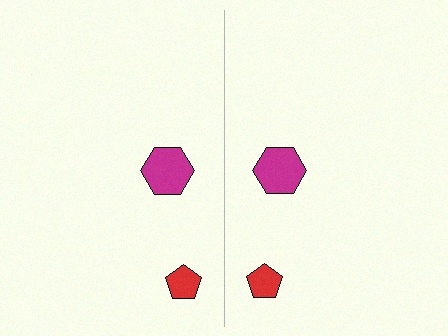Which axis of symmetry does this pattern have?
The pattern has a vertical axis of symmetry running through the center of the image.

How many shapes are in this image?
There are 4 shapes in this image.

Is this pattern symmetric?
Yes, this pattern has bilateral (reflection) symmetry.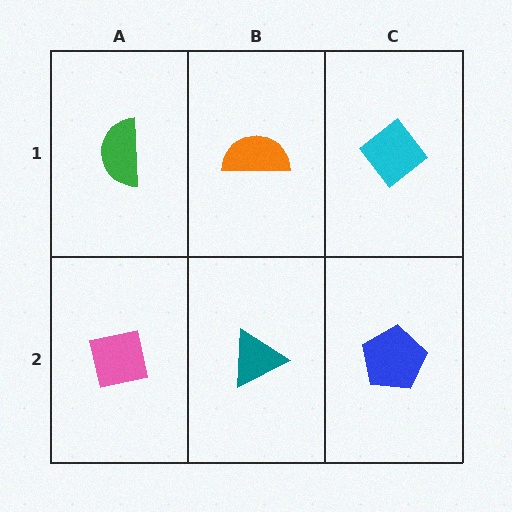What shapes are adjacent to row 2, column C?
A cyan diamond (row 1, column C), a teal triangle (row 2, column B).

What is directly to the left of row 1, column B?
A green semicircle.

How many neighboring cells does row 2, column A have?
2.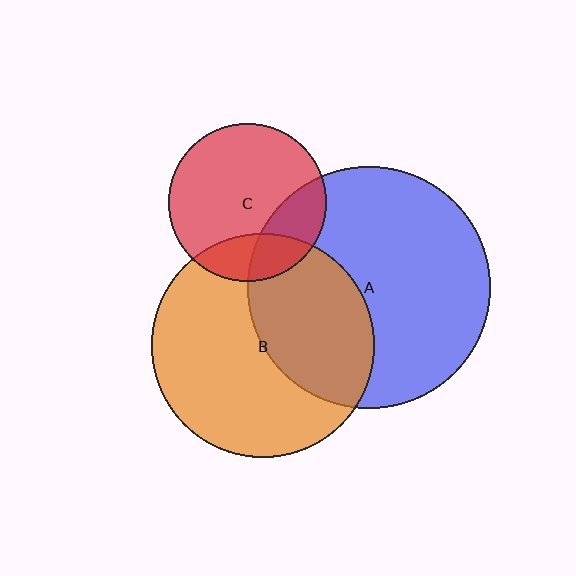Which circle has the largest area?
Circle A (blue).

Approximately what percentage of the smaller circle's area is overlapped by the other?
Approximately 20%.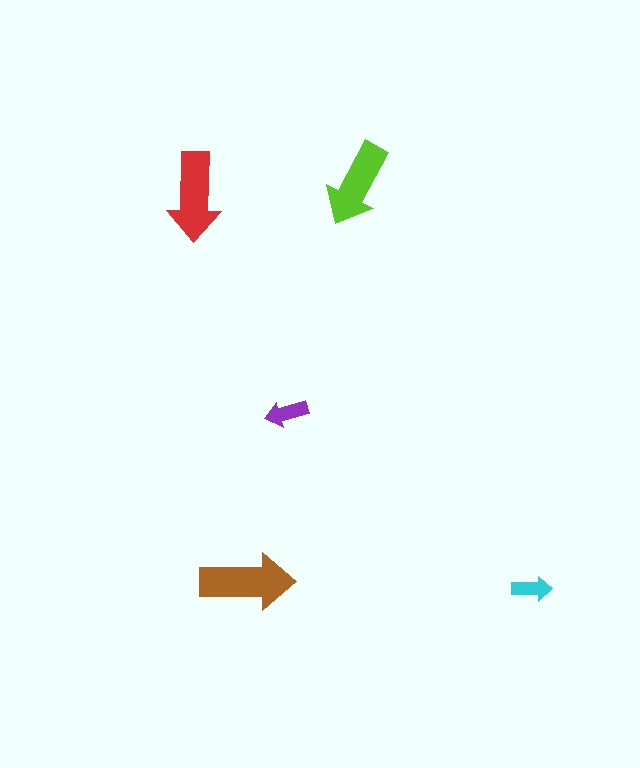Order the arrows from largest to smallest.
the brown one, the red one, the lime one, the purple one, the cyan one.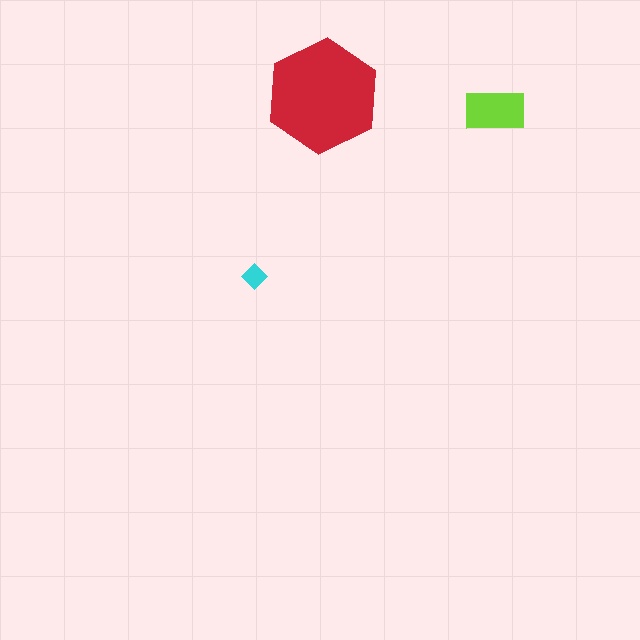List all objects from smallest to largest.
The cyan diamond, the lime rectangle, the red hexagon.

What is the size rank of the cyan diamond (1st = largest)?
3rd.